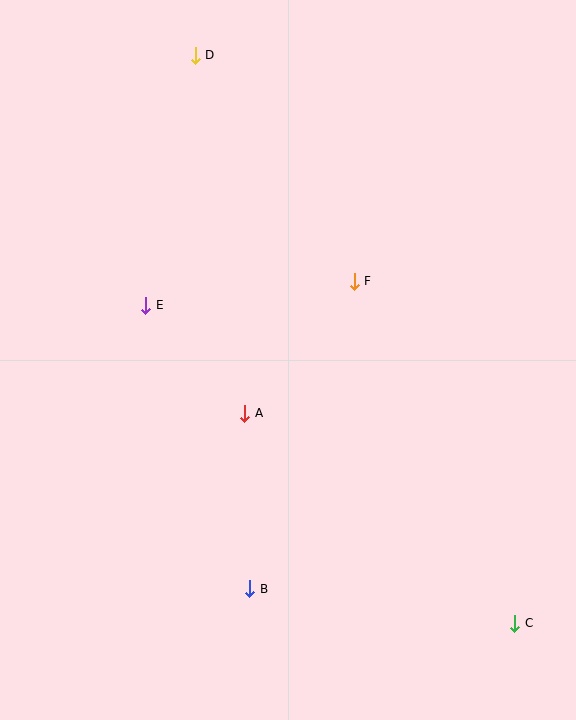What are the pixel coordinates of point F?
Point F is at (354, 281).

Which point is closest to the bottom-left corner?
Point B is closest to the bottom-left corner.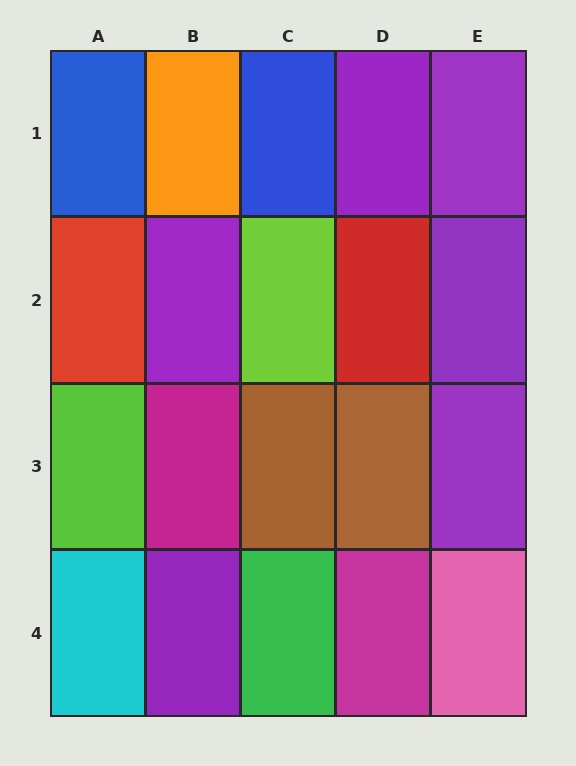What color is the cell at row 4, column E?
Pink.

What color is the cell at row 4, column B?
Purple.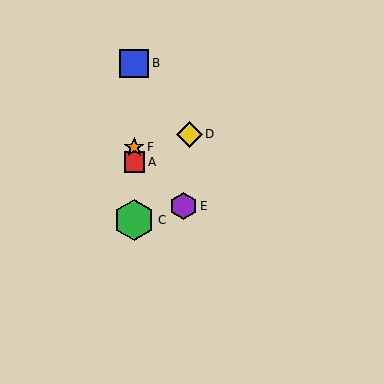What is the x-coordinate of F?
Object F is at x≈134.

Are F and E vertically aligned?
No, F is at x≈134 and E is at x≈184.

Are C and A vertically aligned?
Yes, both are at x≈134.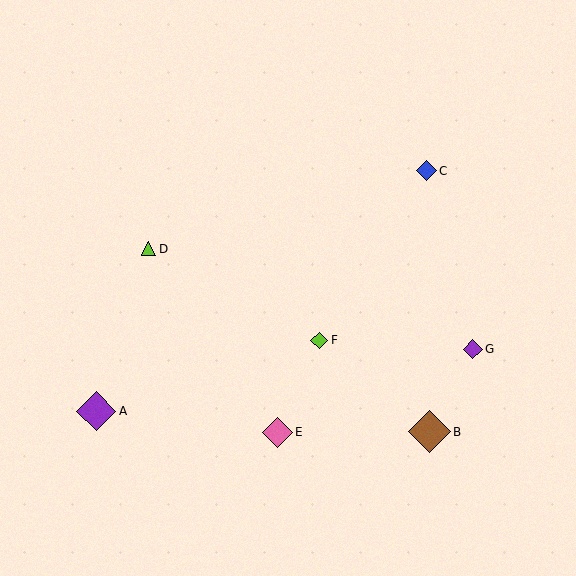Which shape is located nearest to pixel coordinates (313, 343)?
The lime diamond (labeled F) at (319, 340) is nearest to that location.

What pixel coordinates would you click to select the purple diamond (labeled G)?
Click at (473, 349) to select the purple diamond G.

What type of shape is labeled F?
Shape F is a lime diamond.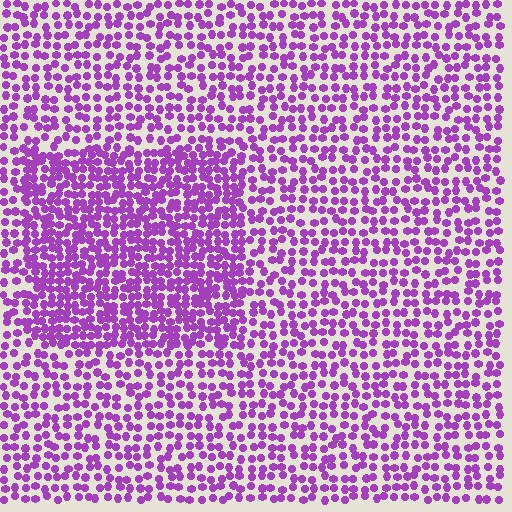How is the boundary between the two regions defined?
The boundary is defined by a change in element density (approximately 1.7x ratio). All elements are the same color, size, and shape.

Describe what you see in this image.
The image contains small purple elements arranged at two different densities. A rectangle-shaped region is visible where the elements are more densely packed than the surrounding area.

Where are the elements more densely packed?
The elements are more densely packed inside the rectangle boundary.